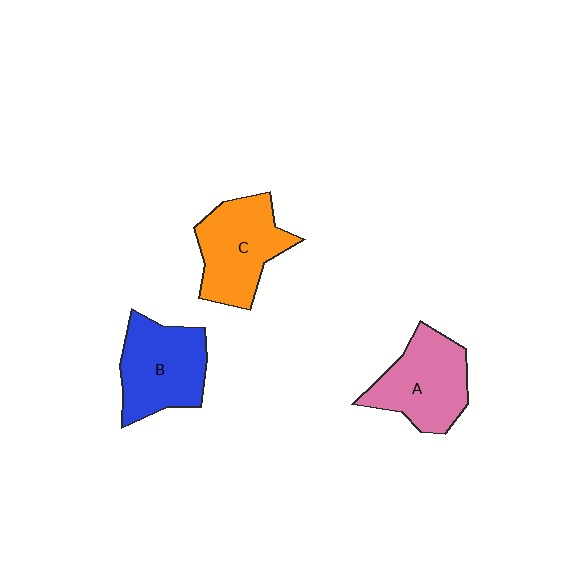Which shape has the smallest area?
Shape A (pink).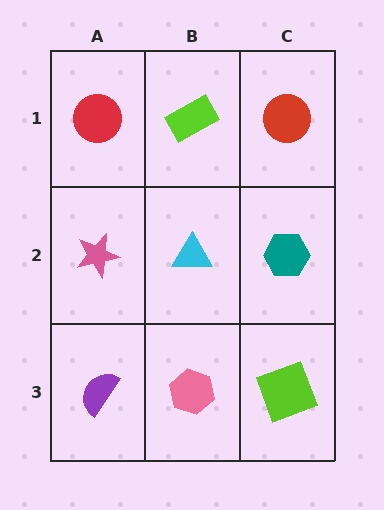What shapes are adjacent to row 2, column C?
A red circle (row 1, column C), a lime square (row 3, column C), a cyan triangle (row 2, column B).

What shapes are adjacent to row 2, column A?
A red circle (row 1, column A), a purple semicircle (row 3, column A), a cyan triangle (row 2, column B).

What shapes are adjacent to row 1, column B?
A cyan triangle (row 2, column B), a red circle (row 1, column A), a red circle (row 1, column C).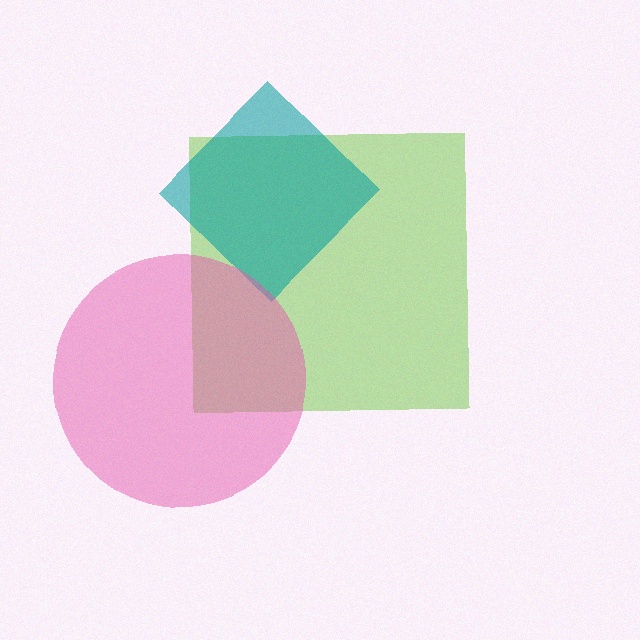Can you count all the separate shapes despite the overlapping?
Yes, there are 3 separate shapes.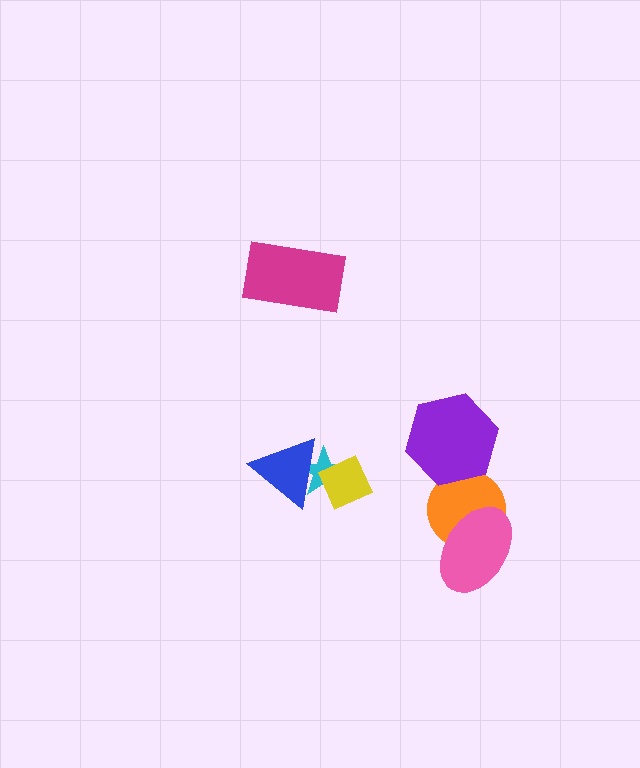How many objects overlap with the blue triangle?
2 objects overlap with the blue triangle.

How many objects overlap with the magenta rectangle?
0 objects overlap with the magenta rectangle.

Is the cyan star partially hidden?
Yes, it is partially covered by another shape.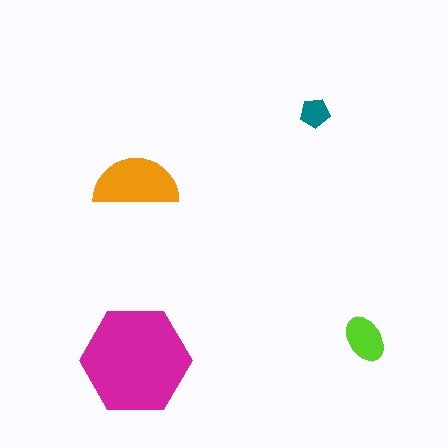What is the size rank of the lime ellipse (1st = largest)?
3rd.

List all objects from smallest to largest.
The teal pentagon, the lime ellipse, the orange semicircle, the magenta hexagon.